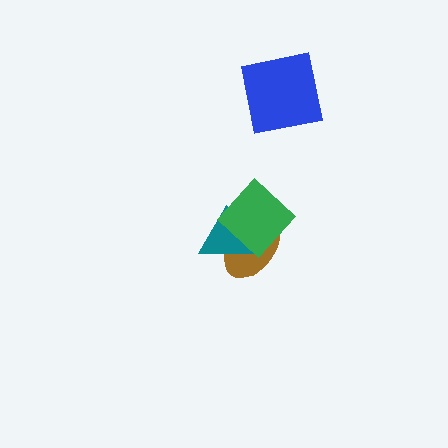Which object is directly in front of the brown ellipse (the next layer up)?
The teal triangle is directly in front of the brown ellipse.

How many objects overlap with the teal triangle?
2 objects overlap with the teal triangle.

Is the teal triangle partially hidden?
Yes, it is partially covered by another shape.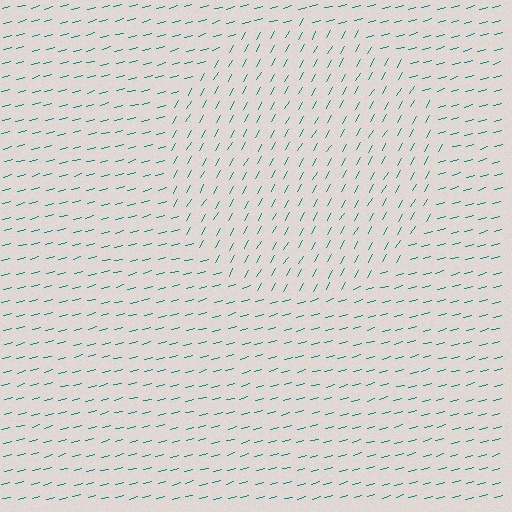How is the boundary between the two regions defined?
The boundary is defined purely by a change in line orientation (approximately 45 degrees difference). All lines are the same color and thickness.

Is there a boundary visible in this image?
Yes, there is a texture boundary formed by a change in line orientation.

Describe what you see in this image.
The image is filled with small teal line segments. A circle region in the image has lines oriented differently from the surrounding lines, creating a visible texture boundary.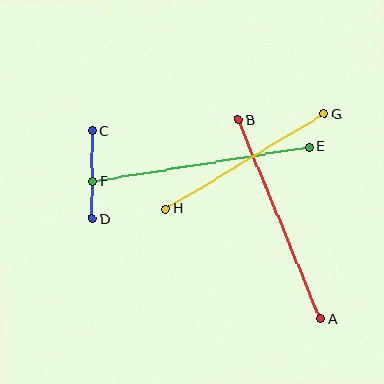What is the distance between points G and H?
The distance is approximately 184 pixels.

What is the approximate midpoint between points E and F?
The midpoint is at approximately (201, 164) pixels.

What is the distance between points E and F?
The distance is approximately 220 pixels.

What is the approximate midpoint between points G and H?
The midpoint is at approximately (245, 162) pixels.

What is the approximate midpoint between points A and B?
The midpoint is at approximately (279, 220) pixels.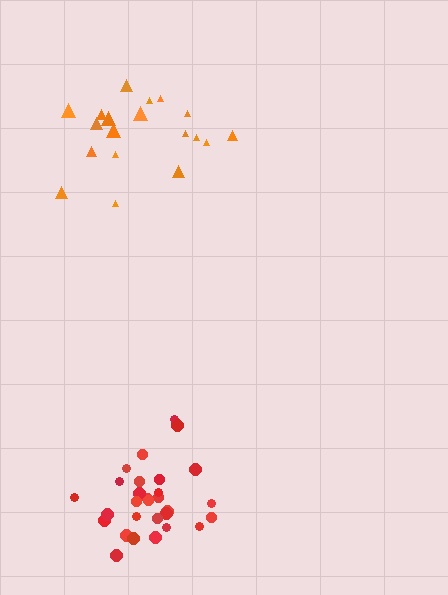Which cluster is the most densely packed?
Red.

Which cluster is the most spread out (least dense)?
Orange.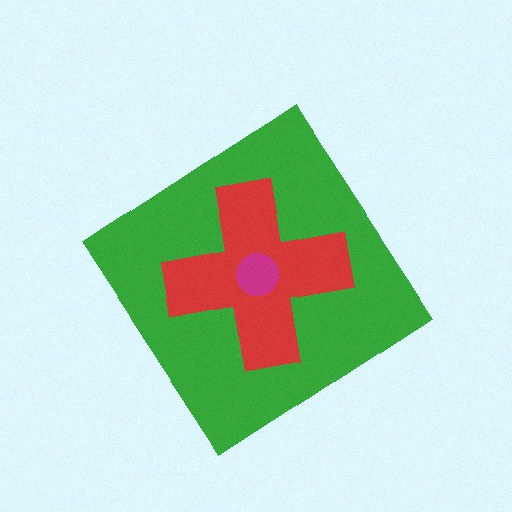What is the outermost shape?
The green diamond.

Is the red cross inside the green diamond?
Yes.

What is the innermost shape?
The magenta circle.